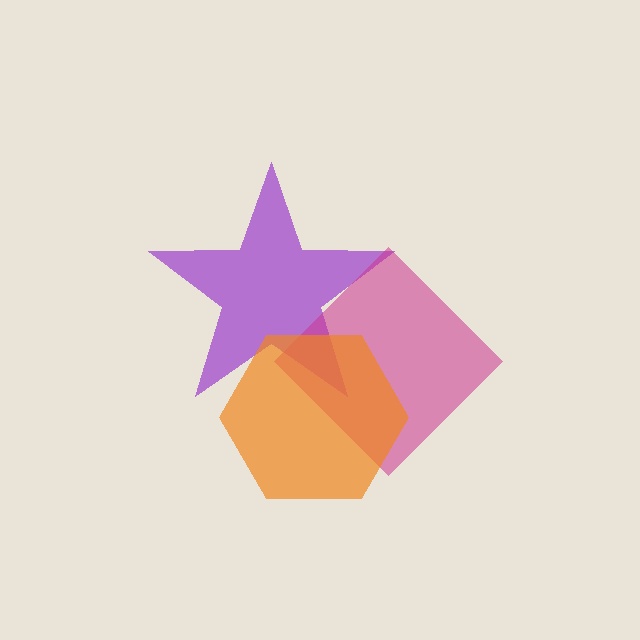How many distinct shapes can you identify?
There are 3 distinct shapes: a purple star, a magenta diamond, an orange hexagon.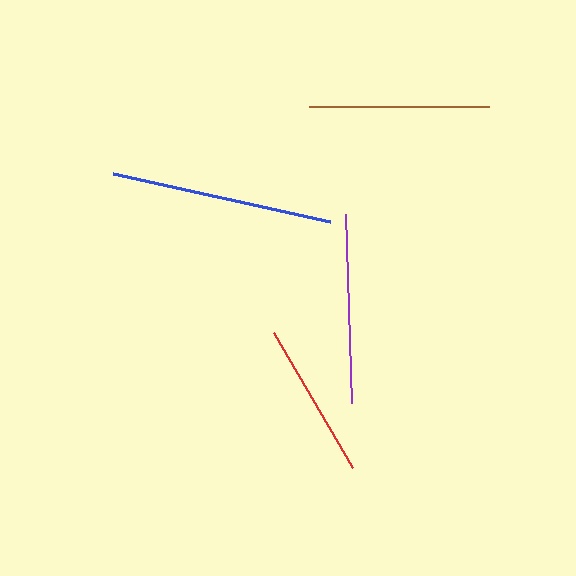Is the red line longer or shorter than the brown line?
The brown line is longer than the red line.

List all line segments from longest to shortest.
From longest to shortest: blue, purple, brown, red.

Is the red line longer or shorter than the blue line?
The blue line is longer than the red line.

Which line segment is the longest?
The blue line is the longest at approximately 222 pixels.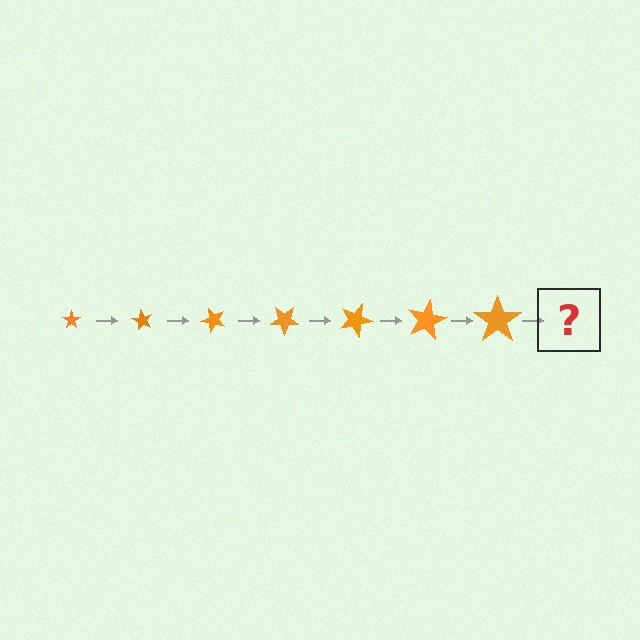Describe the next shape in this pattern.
It should be a star, larger than the previous one and rotated 420 degrees from the start.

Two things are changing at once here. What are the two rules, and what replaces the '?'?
The two rules are that the star grows larger each step and it rotates 60 degrees each step. The '?' should be a star, larger than the previous one and rotated 420 degrees from the start.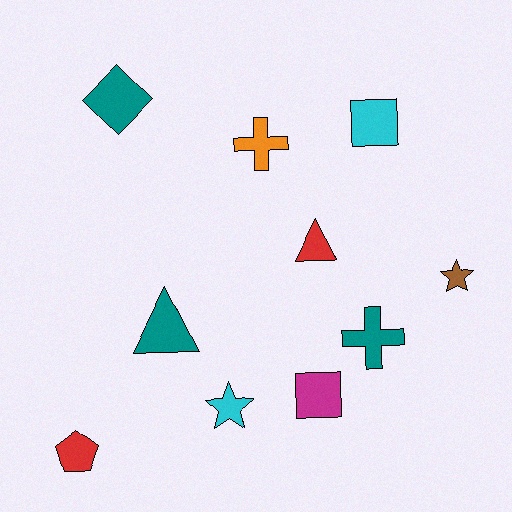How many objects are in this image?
There are 10 objects.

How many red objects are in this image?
There are 2 red objects.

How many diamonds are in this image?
There is 1 diamond.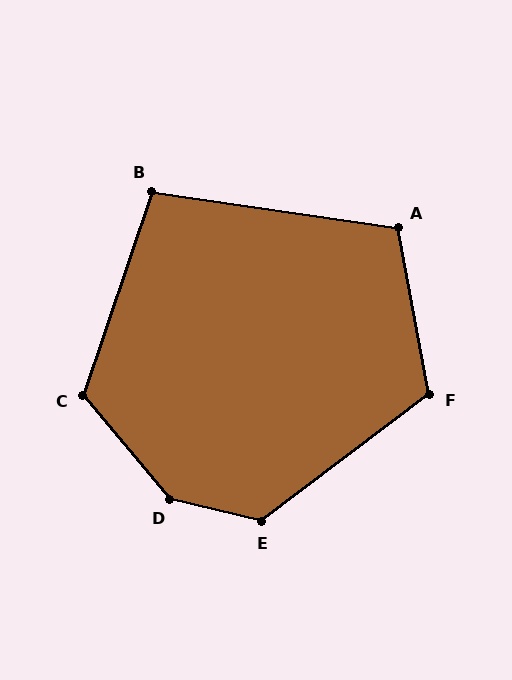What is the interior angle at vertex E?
Approximately 129 degrees (obtuse).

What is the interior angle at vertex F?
Approximately 117 degrees (obtuse).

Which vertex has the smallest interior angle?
B, at approximately 100 degrees.